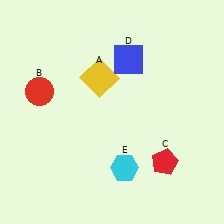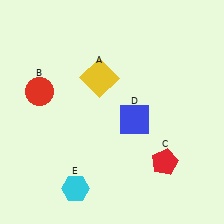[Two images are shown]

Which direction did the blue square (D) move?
The blue square (D) moved down.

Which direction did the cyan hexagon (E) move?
The cyan hexagon (E) moved left.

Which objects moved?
The objects that moved are: the blue square (D), the cyan hexagon (E).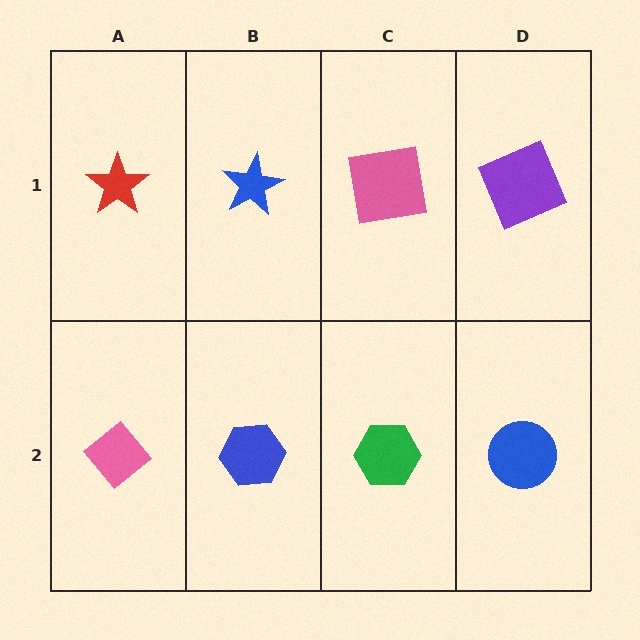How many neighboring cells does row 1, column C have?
3.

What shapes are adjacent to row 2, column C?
A pink square (row 1, column C), a blue hexagon (row 2, column B), a blue circle (row 2, column D).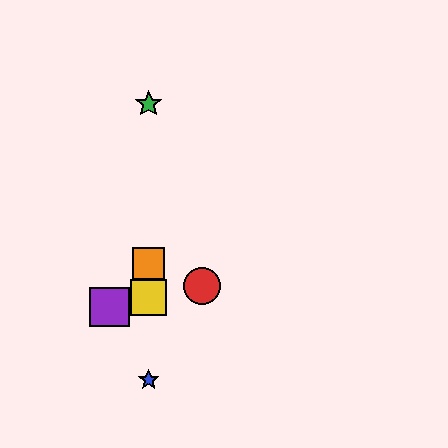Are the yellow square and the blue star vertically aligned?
Yes, both are at x≈149.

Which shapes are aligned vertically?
The blue star, the green star, the yellow square, the orange square are aligned vertically.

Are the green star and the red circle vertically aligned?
No, the green star is at x≈149 and the red circle is at x≈202.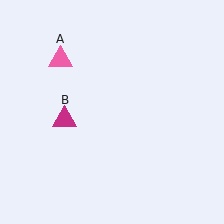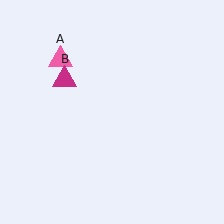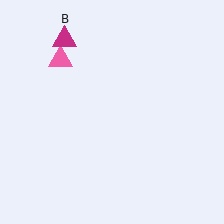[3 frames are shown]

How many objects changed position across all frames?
1 object changed position: magenta triangle (object B).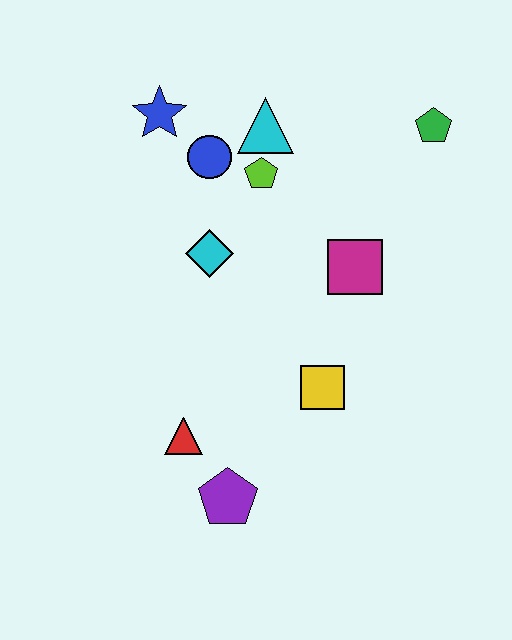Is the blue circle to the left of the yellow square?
Yes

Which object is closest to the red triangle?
The purple pentagon is closest to the red triangle.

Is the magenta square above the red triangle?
Yes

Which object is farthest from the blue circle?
The purple pentagon is farthest from the blue circle.